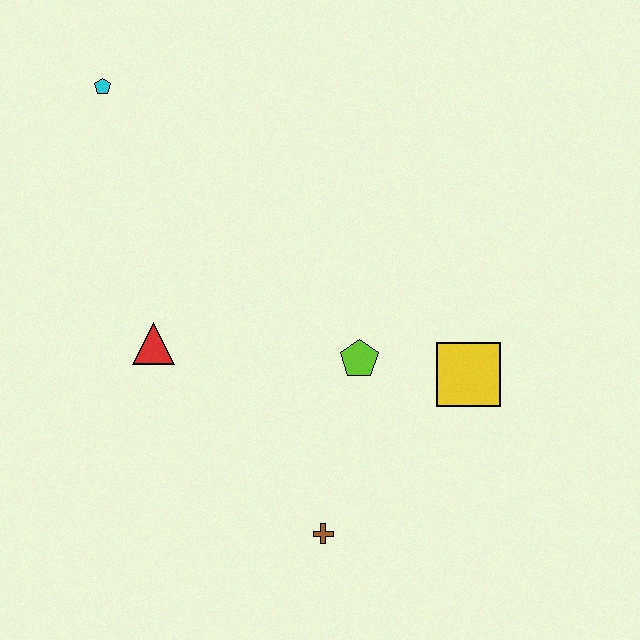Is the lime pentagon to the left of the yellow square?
Yes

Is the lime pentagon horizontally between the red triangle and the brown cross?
No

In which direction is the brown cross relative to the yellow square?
The brown cross is below the yellow square.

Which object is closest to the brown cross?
The lime pentagon is closest to the brown cross.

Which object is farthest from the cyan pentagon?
The brown cross is farthest from the cyan pentagon.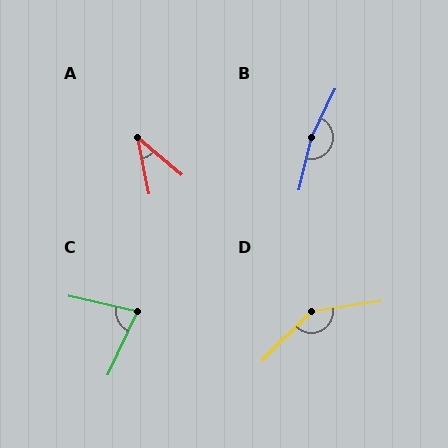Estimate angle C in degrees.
Approximately 78 degrees.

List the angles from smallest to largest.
A (38°), C (78°), D (143°), B (168°).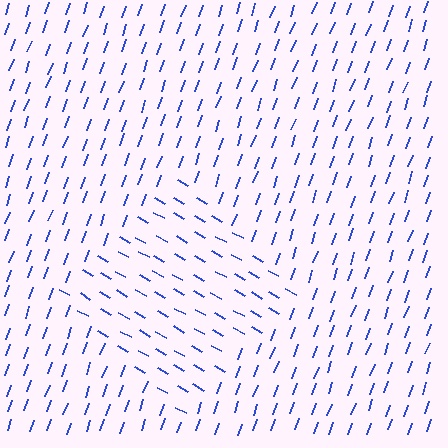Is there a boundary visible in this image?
Yes, there is a texture boundary formed by a change in line orientation.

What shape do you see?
I see a diamond.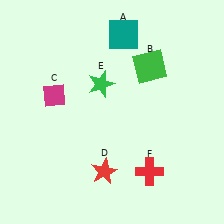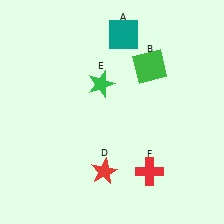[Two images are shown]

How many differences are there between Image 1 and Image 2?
There is 1 difference between the two images.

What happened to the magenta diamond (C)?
The magenta diamond (C) was removed in Image 2. It was in the top-left area of Image 1.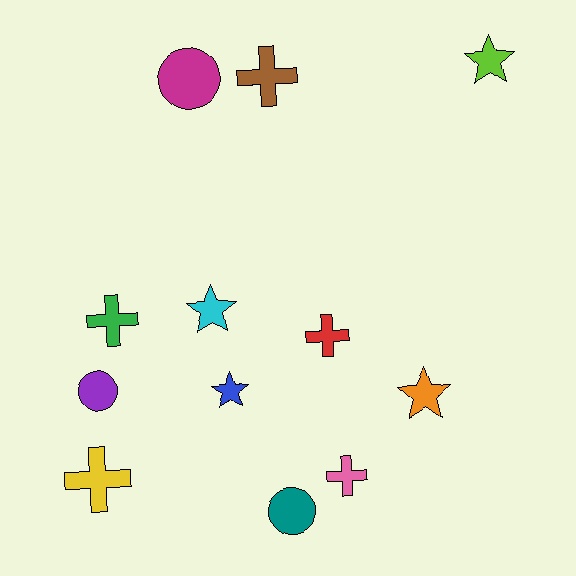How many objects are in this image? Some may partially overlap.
There are 12 objects.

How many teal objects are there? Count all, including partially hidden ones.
There is 1 teal object.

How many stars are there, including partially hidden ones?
There are 4 stars.